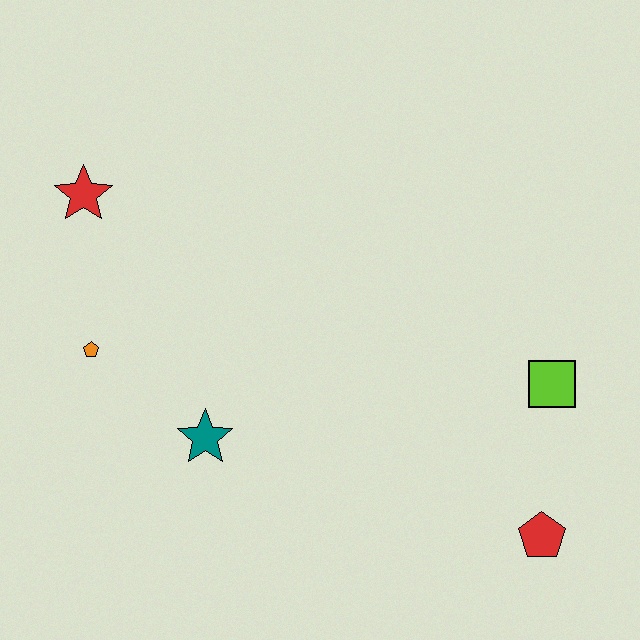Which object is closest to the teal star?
The orange pentagon is closest to the teal star.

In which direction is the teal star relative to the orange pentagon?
The teal star is to the right of the orange pentagon.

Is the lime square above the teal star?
Yes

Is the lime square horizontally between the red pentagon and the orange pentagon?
No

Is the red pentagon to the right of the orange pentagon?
Yes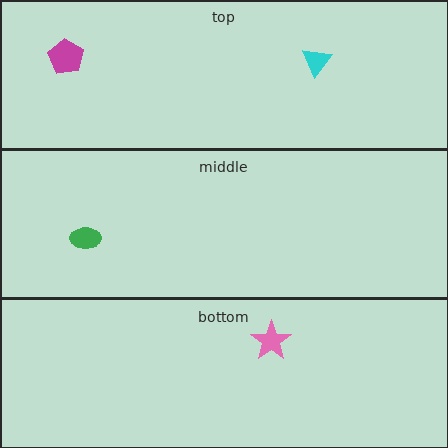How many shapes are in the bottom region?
1.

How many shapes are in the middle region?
1.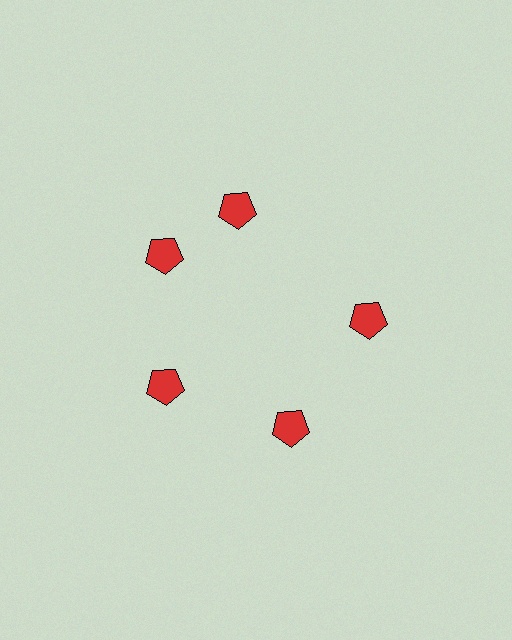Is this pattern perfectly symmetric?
No. The 5 red pentagons are arranged in a ring, but one element near the 1 o'clock position is rotated out of alignment along the ring, breaking the 5-fold rotational symmetry.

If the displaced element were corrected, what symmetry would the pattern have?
It would have 5-fold rotational symmetry — the pattern would map onto itself every 72 degrees.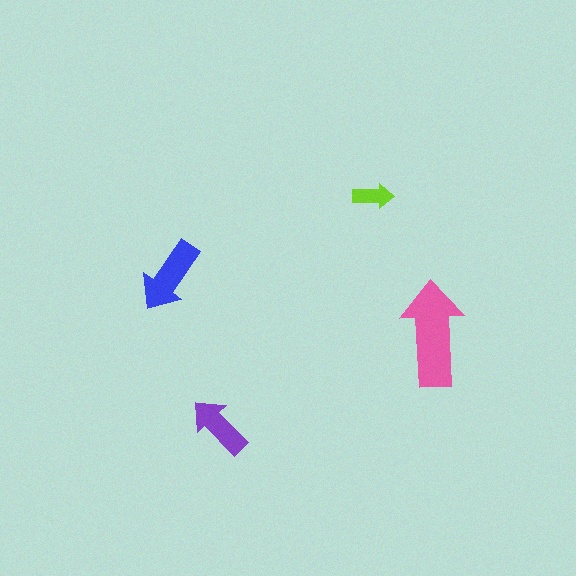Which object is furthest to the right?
The pink arrow is rightmost.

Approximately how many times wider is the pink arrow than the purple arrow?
About 1.5 times wider.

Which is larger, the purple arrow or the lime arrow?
The purple one.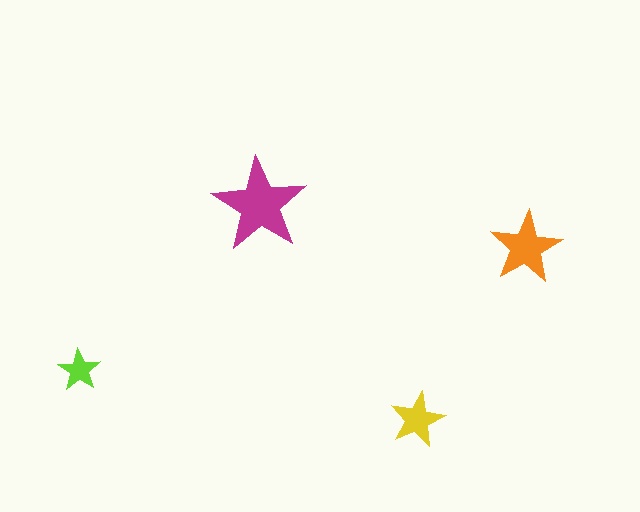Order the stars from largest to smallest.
the magenta one, the orange one, the yellow one, the lime one.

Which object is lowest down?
The yellow star is bottommost.